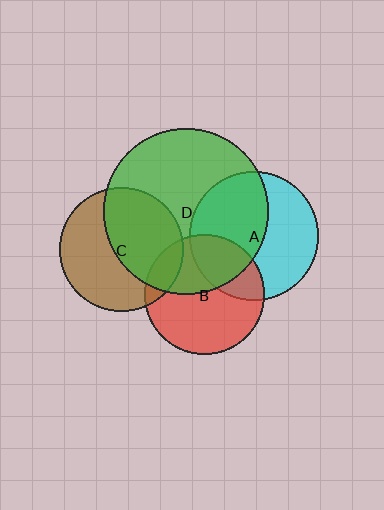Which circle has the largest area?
Circle D (green).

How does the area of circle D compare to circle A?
Approximately 1.7 times.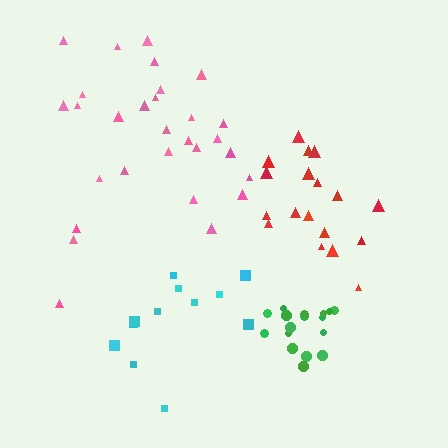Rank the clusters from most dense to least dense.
green, red, pink, cyan.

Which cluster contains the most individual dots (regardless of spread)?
Pink (29).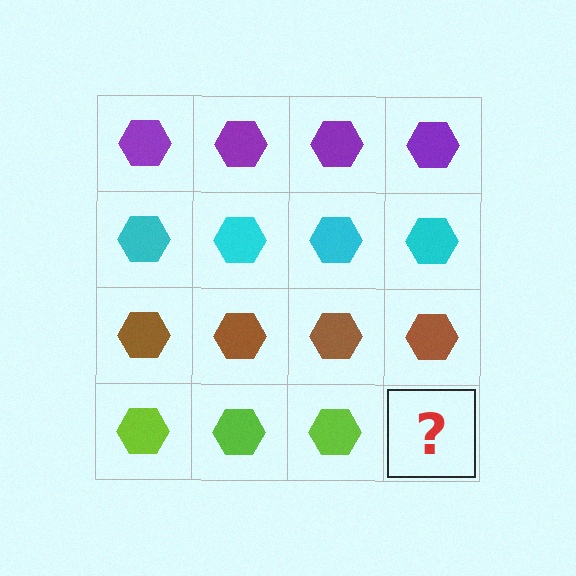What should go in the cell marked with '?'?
The missing cell should contain a lime hexagon.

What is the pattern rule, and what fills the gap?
The rule is that each row has a consistent color. The gap should be filled with a lime hexagon.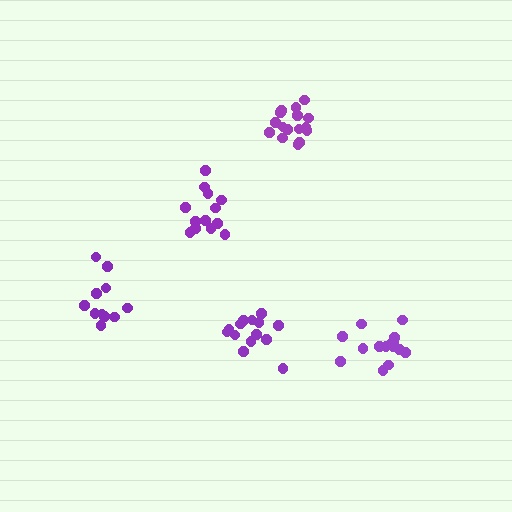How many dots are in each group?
Group 1: 14 dots, Group 2: 13 dots, Group 3: 15 dots, Group 4: 11 dots, Group 5: 16 dots (69 total).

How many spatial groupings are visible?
There are 5 spatial groupings.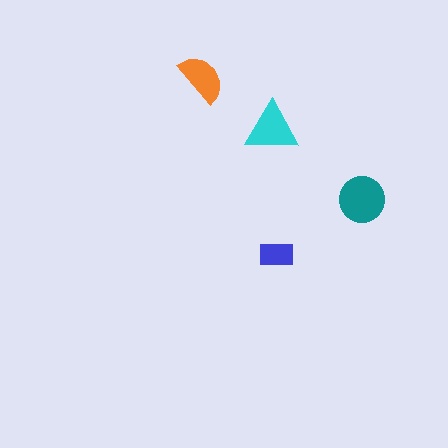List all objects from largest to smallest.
The teal circle, the cyan triangle, the orange semicircle, the blue rectangle.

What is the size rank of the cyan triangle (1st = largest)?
2nd.